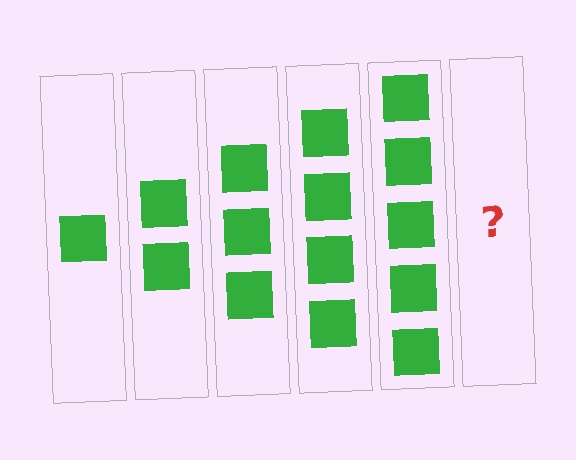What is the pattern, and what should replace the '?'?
The pattern is that each step adds one more square. The '?' should be 6 squares.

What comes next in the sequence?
The next element should be 6 squares.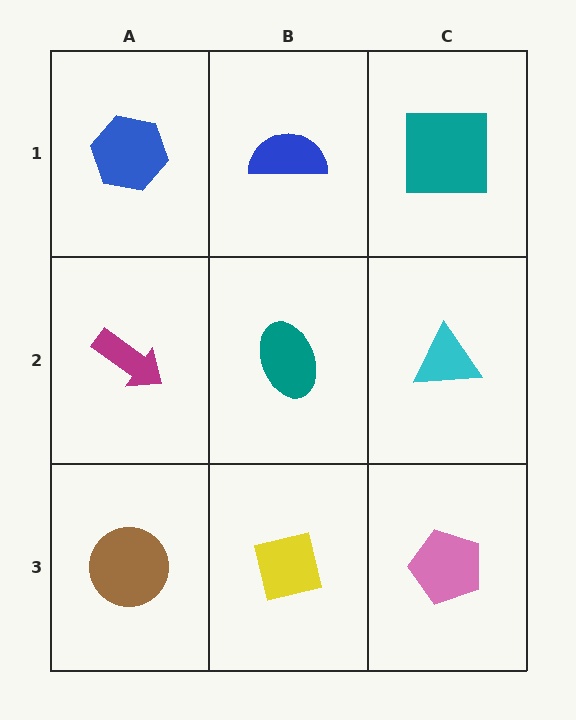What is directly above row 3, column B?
A teal ellipse.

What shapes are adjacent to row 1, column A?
A magenta arrow (row 2, column A), a blue semicircle (row 1, column B).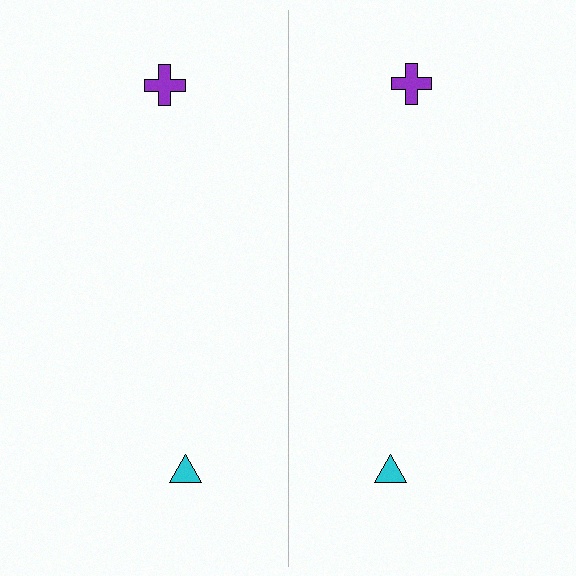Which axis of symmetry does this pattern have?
The pattern has a vertical axis of symmetry running through the center of the image.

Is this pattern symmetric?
Yes, this pattern has bilateral (reflection) symmetry.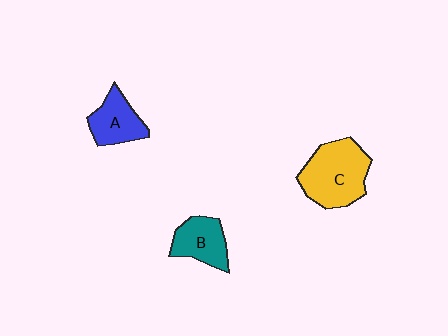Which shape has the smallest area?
Shape A (blue).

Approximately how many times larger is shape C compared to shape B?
Approximately 1.7 times.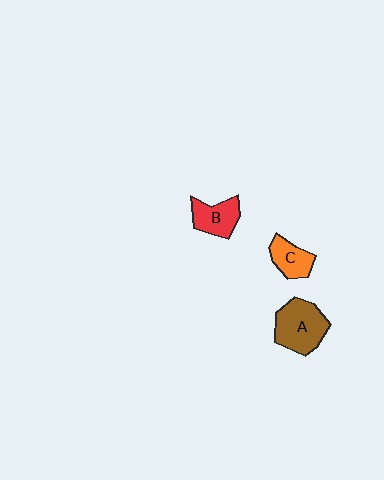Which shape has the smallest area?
Shape C (orange).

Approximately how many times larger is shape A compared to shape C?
Approximately 1.7 times.